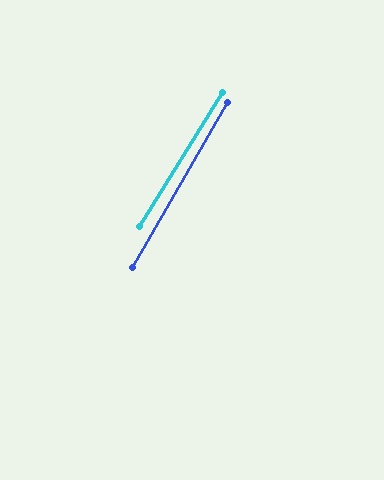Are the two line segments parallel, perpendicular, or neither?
Parallel — their directions differ by only 1.7°.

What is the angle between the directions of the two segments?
Approximately 2 degrees.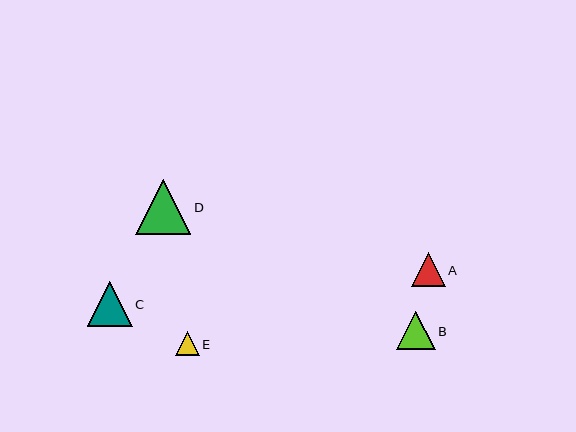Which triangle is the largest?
Triangle D is the largest with a size of approximately 55 pixels.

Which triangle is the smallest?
Triangle E is the smallest with a size of approximately 24 pixels.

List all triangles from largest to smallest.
From largest to smallest: D, C, B, A, E.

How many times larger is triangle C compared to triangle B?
Triangle C is approximately 1.2 times the size of triangle B.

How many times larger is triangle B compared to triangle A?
Triangle B is approximately 1.2 times the size of triangle A.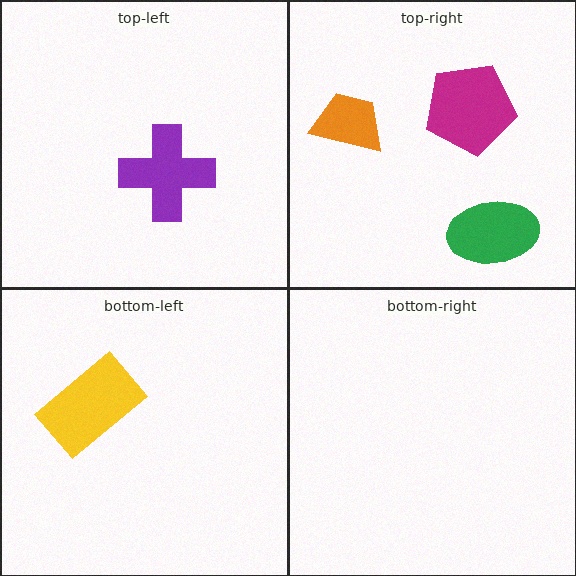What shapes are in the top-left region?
The purple cross.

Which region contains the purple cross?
The top-left region.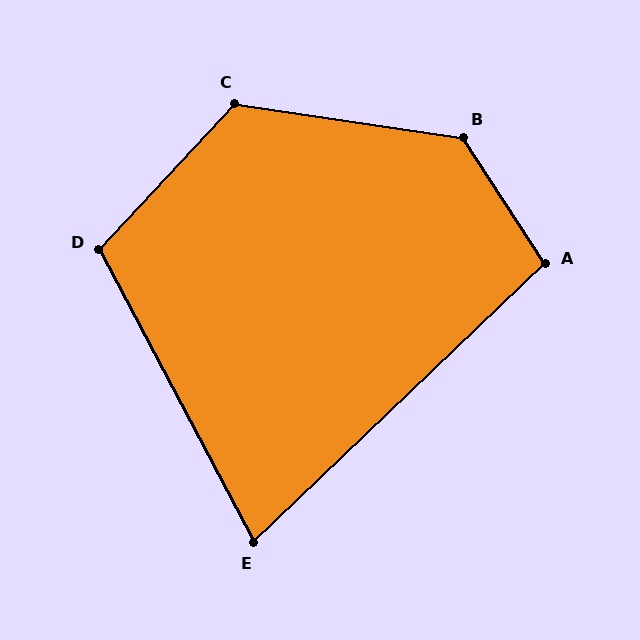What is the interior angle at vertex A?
Approximately 101 degrees (obtuse).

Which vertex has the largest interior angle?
B, at approximately 131 degrees.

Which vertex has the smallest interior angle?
E, at approximately 74 degrees.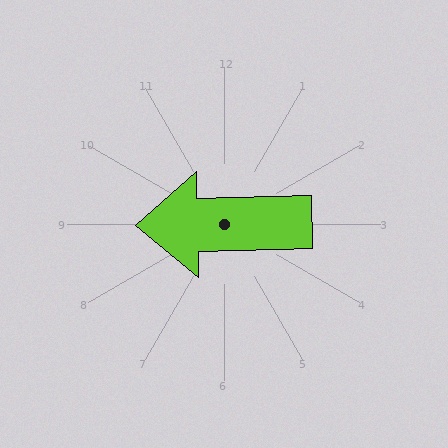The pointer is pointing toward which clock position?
Roughly 9 o'clock.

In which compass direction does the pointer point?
West.